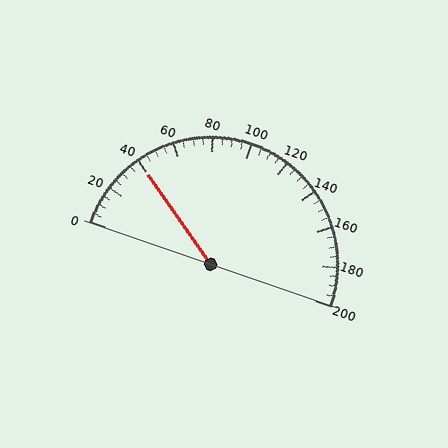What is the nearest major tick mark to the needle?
The nearest major tick mark is 40.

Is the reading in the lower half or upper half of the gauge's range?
The reading is in the lower half of the range (0 to 200).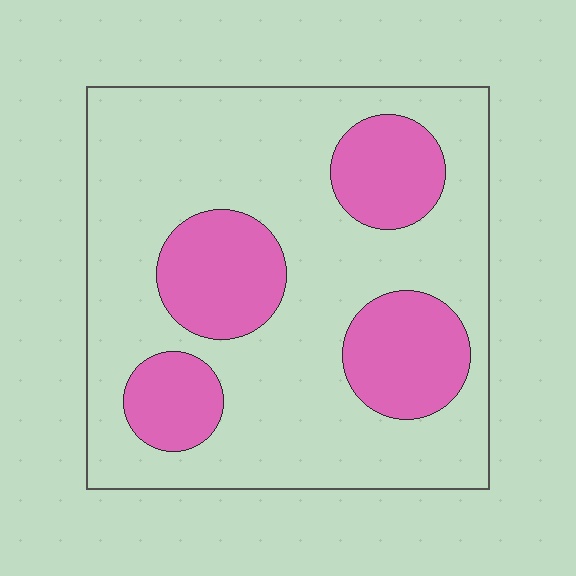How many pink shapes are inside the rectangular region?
4.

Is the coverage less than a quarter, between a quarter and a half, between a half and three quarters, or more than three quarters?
Between a quarter and a half.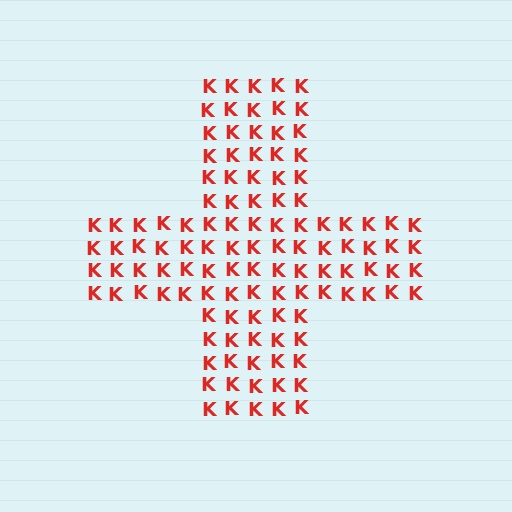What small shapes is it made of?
It is made of small letter K's.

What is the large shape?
The large shape is a cross.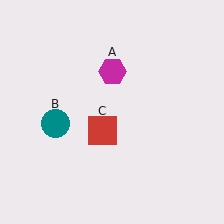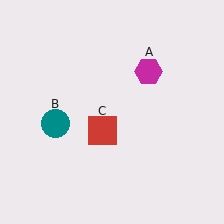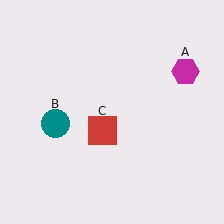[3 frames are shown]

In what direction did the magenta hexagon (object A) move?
The magenta hexagon (object A) moved right.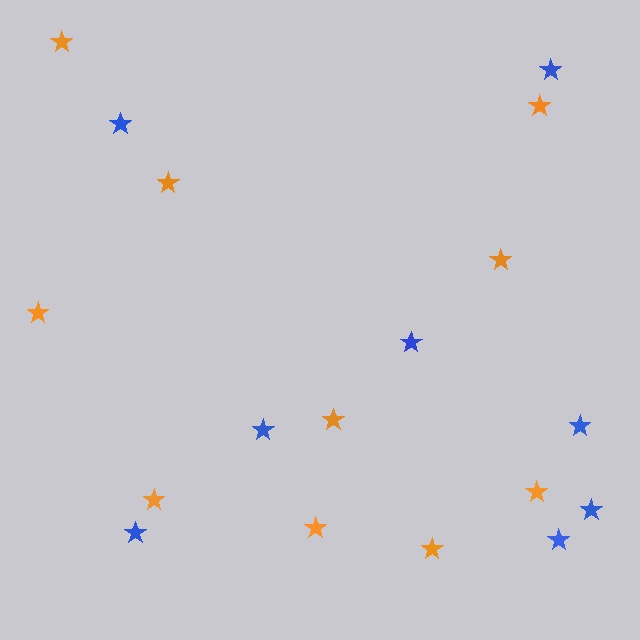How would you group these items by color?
There are 2 groups: one group of blue stars (8) and one group of orange stars (10).